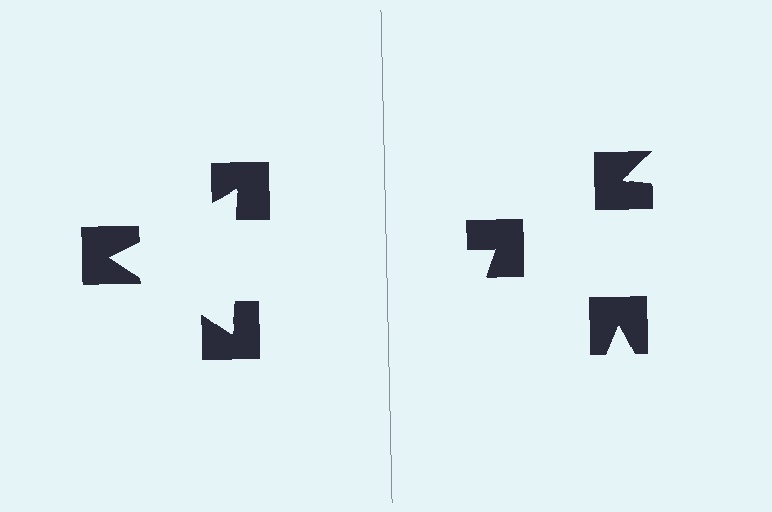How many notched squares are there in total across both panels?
6 — 3 on each side.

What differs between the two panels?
The notched squares are positioned identically on both sides; only the wedge orientations differ. On the left they align to a triangle; on the right they are misaligned.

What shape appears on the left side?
An illusory triangle.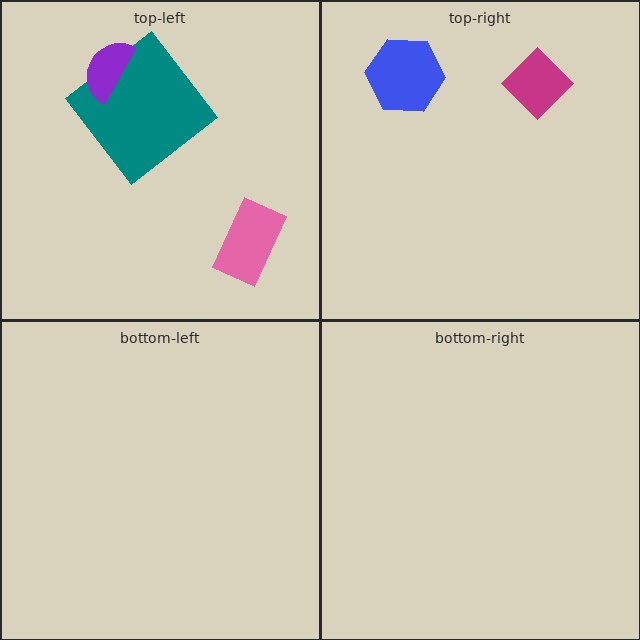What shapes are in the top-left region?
The teal diamond, the purple semicircle, the pink rectangle.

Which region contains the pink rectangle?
The top-left region.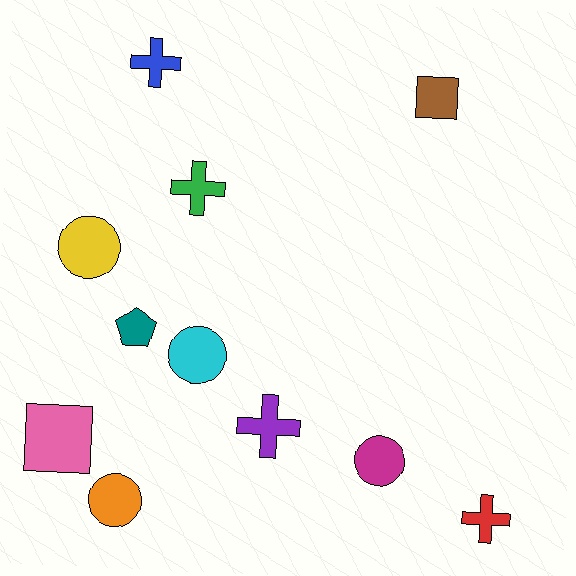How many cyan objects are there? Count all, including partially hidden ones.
There is 1 cyan object.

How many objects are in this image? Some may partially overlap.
There are 11 objects.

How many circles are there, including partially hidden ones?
There are 4 circles.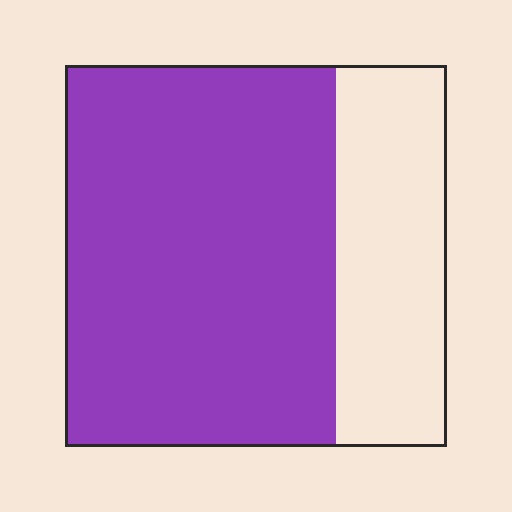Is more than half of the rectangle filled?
Yes.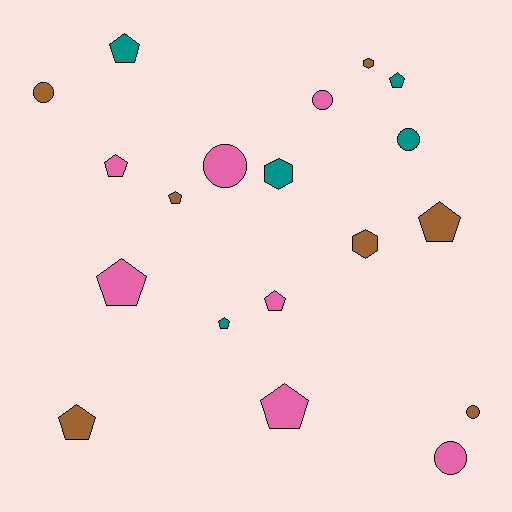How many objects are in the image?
There are 19 objects.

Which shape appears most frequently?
Pentagon, with 10 objects.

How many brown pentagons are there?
There are 3 brown pentagons.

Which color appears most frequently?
Pink, with 7 objects.